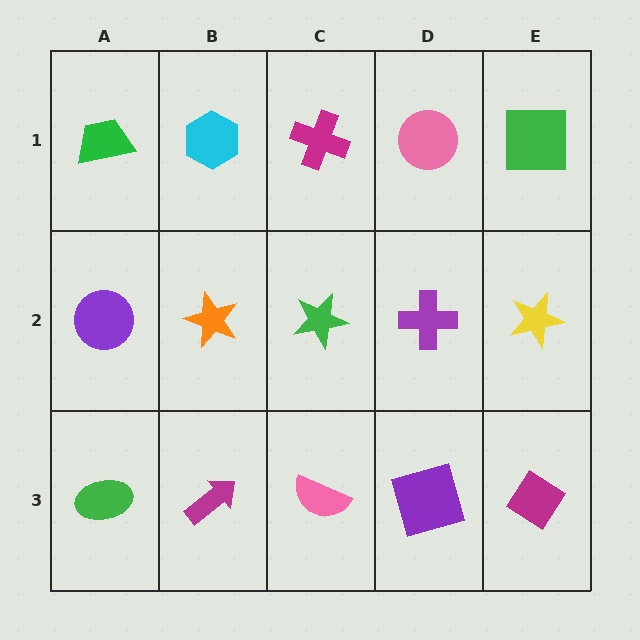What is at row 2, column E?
A yellow star.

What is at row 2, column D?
A purple cross.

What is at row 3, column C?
A pink semicircle.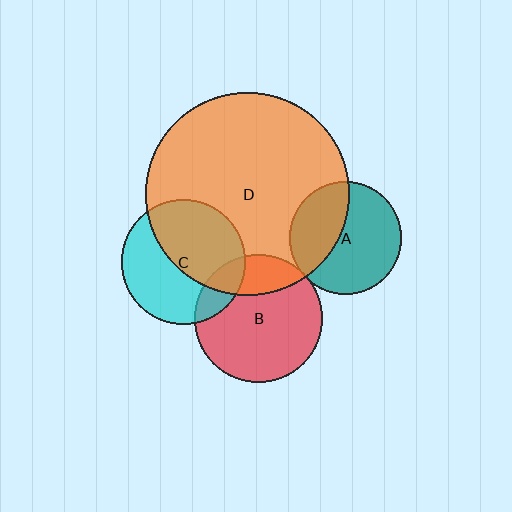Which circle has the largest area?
Circle D (orange).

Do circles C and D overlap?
Yes.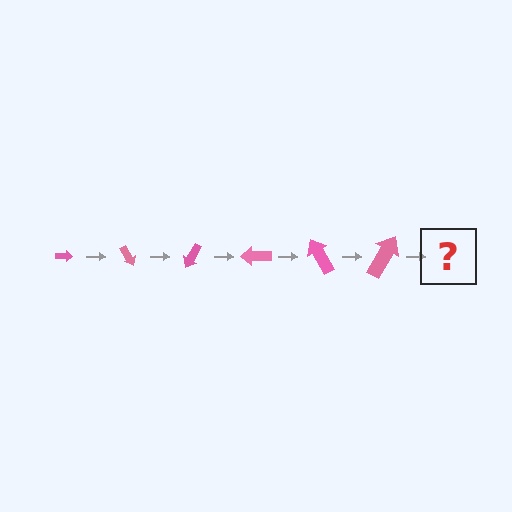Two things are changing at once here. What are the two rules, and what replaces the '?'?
The two rules are that the arrow grows larger each step and it rotates 60 degrees each step. The '?' should be an arrow, larger than the previous one and rotated 360 degrees from the start.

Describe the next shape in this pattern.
It should be an arrow, larger than the previous one and rotated 360 degrees from the start.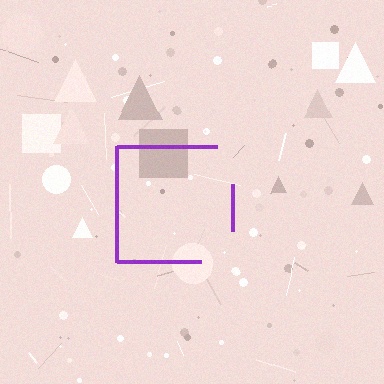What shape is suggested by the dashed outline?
The dashed outline suggests a square.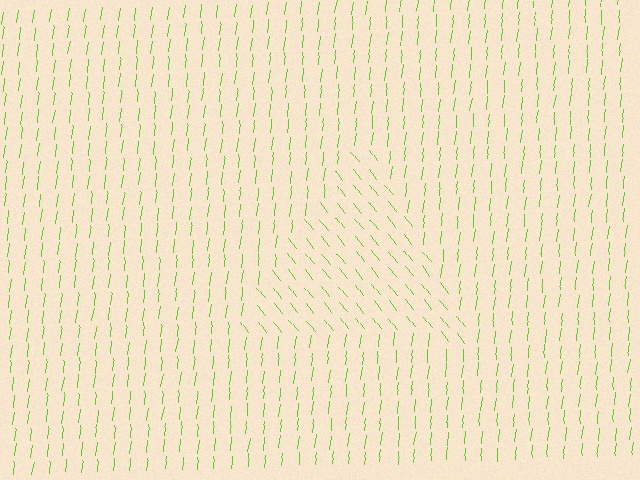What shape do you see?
I see a triangle.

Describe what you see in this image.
The image is filled with small lime line segments. A triangle region in the image has lines oriented differently from the surrounding lines, creating a visible texture boundary.